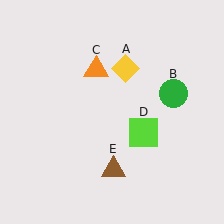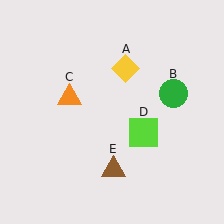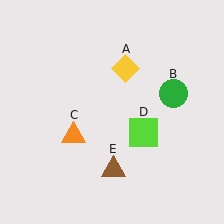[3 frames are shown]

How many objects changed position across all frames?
1 object changed position: orange triangle (object C).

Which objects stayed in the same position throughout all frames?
Yellow diamond (object A) and green circle (object B) and lime square (object D) and brown triangle (object E) remained stationary.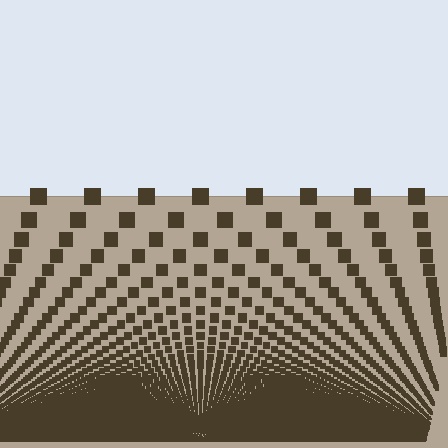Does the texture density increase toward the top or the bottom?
Density increases toward the bottom.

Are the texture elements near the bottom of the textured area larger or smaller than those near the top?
Smaller. The gradient is inverted — elements near the bottom are smaller and denser.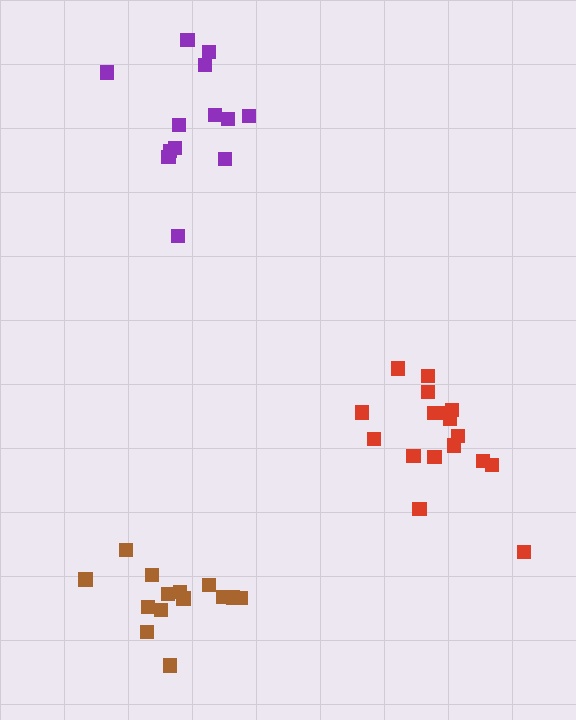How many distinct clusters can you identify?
There are 3 distinct clusters.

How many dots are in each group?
Group 1: 17 dots, Group 2: 14 dots, Group 3: 13 dots (44 total).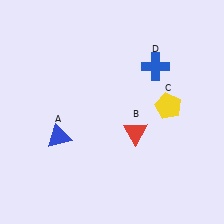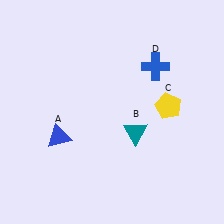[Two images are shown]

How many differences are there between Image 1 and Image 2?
There is 1 difference between the two images.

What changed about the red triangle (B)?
In Image 1, B is red. In Image 2, it changed to teal.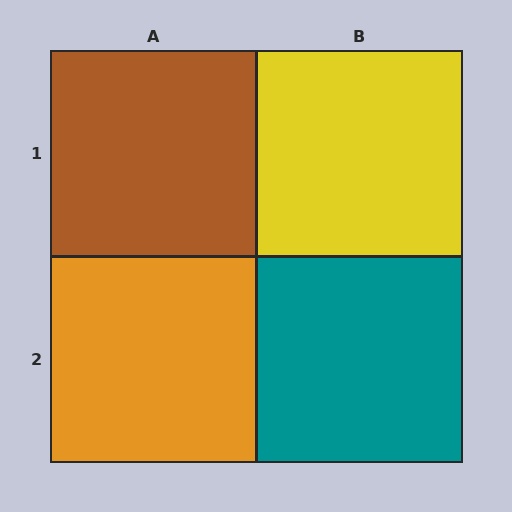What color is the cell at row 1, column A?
Brown.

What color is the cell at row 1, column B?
Yellow.